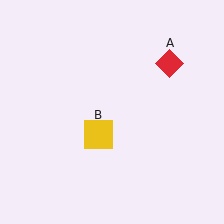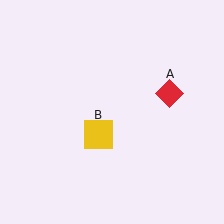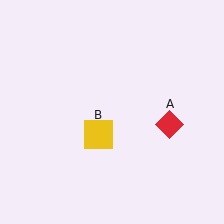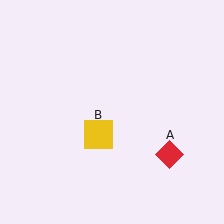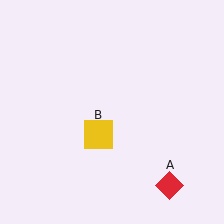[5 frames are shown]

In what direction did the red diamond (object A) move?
The red diamond (object A) moved down.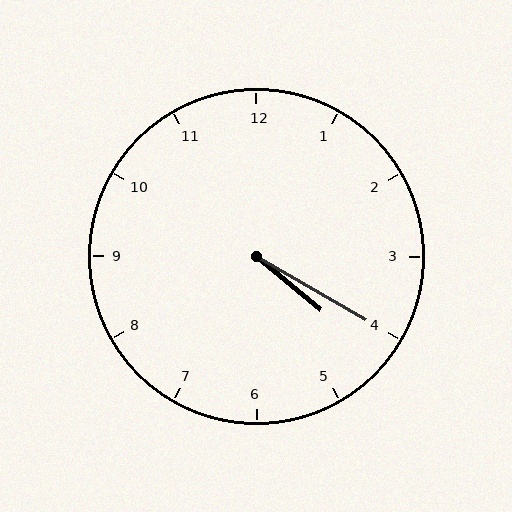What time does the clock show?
4:20.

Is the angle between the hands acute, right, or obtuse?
It is acute.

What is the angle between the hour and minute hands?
Approximately 10 degrees.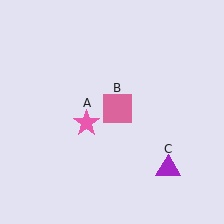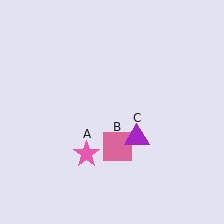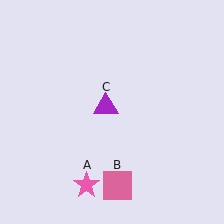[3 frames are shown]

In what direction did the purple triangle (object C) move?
The purple triangle (object C) moved up and to the left.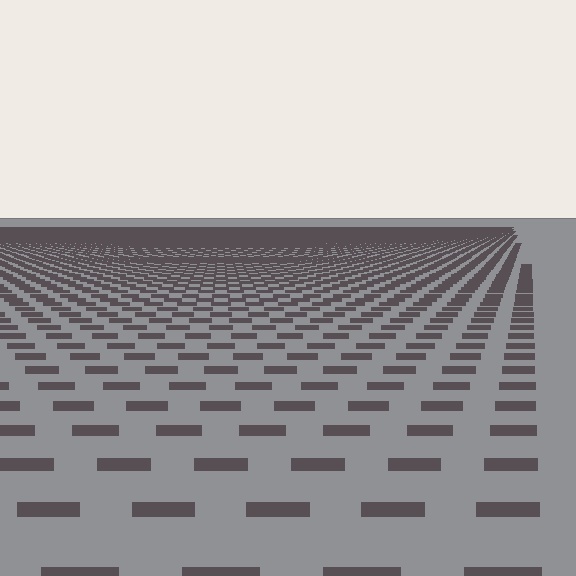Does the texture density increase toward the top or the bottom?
Density increases toward the top.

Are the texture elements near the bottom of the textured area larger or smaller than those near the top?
Larger. Near the bottom, elements are closer to the viewer and appear at a bigger on-screen size.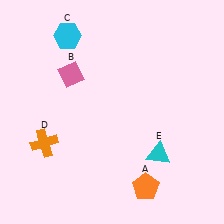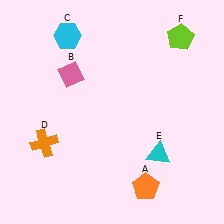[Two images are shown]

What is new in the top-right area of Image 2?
A lime pentagon (F) was added in the top-right area of Image 2.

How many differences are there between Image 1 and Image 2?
There is 1 difference between the two images.